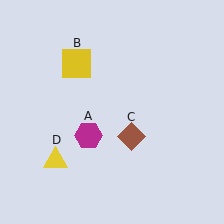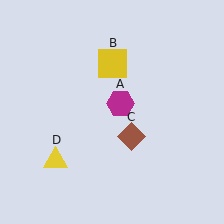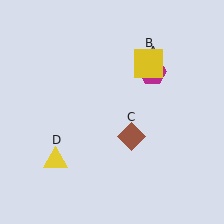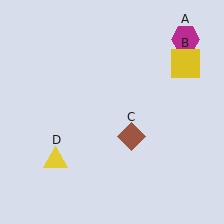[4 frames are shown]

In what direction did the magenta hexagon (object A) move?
The magenta hexagon (object A) moved up and to the right.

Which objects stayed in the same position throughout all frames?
Brown diamond (object C) and yellow triangle (object D) remained stationary.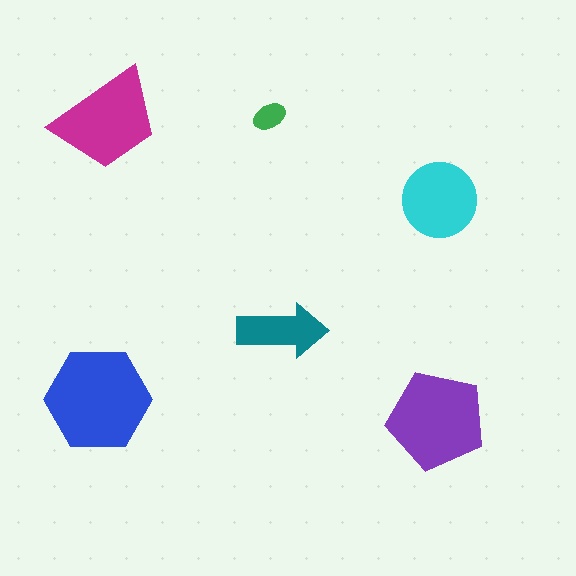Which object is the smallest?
The green ellipse.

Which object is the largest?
The blue hexagon.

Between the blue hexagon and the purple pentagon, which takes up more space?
The blue hexagon.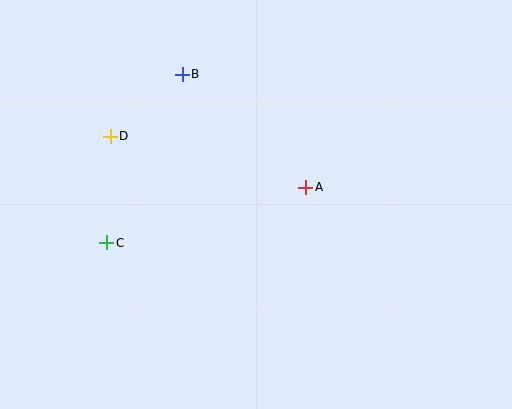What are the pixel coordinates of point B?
Point B is at (182, 74).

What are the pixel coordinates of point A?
Point A is at (306, 187).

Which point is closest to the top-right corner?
Point A is closest to the top-right corner.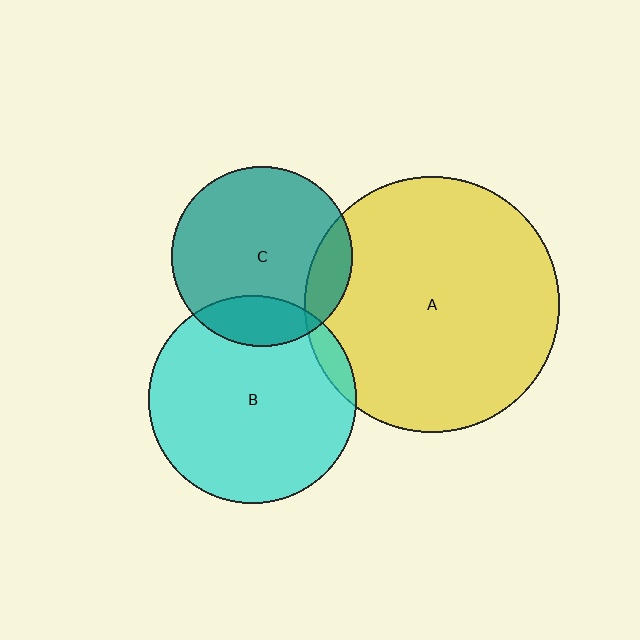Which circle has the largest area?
Circle A (yellow).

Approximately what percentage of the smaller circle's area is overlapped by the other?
Approximately 20%.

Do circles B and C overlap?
Yes.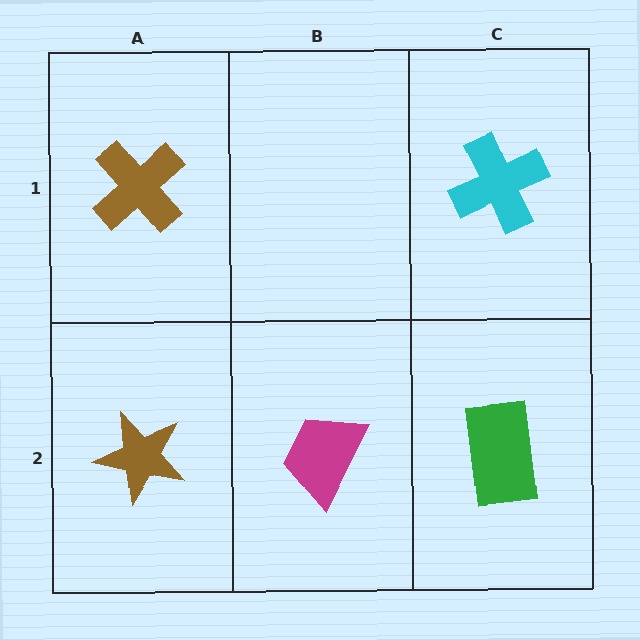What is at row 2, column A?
A brown star.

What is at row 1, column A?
A brown cross.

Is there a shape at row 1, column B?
No, that cell is empty.